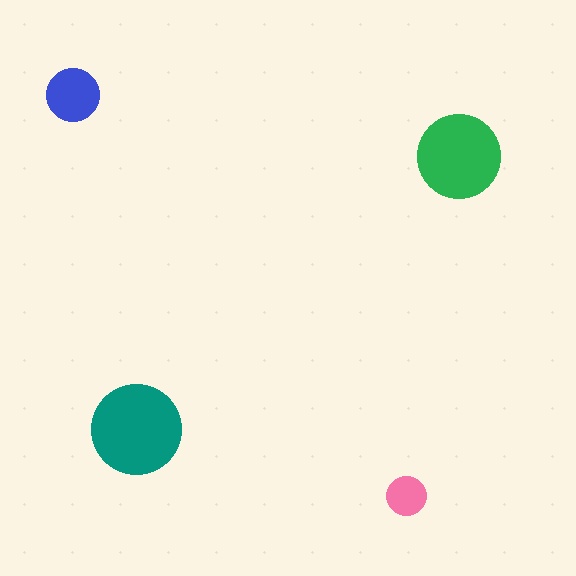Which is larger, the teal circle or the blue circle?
The teal one.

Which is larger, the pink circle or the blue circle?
The blue one.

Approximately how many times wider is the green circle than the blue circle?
About 1.5 times wider.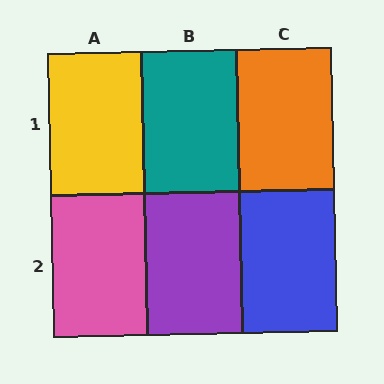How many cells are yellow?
1 cell is yellow.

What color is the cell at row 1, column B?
Teal.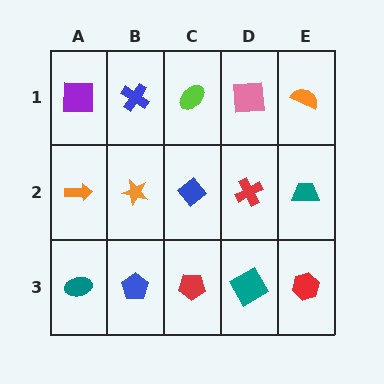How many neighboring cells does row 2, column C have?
4.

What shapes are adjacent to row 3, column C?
A blue diamond (row 2, column C), a blue pentagon (row 3, column B), a teal square (row 3, column D).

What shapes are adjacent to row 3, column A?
An orange arrow (row 2, column A), a blue pentagon (row 3, column B).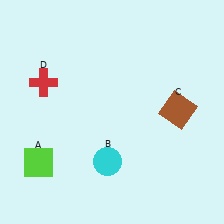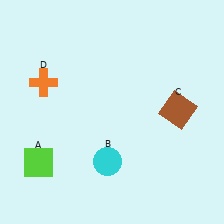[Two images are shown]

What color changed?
The cross (D) changed from red in Image 1 to orange in Image 2.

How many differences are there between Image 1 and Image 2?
There is 1 difference between the two images.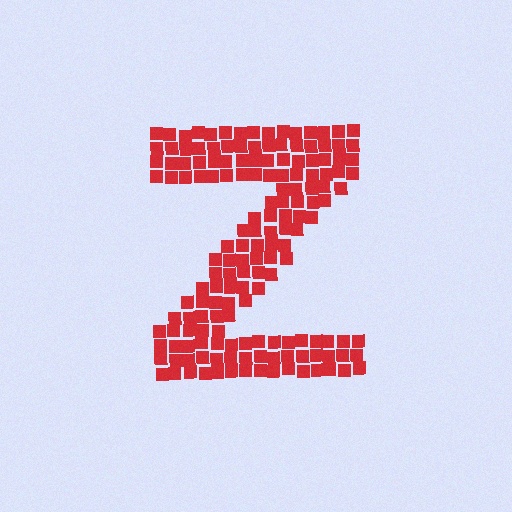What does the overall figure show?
The overall figure shows the letter Z.